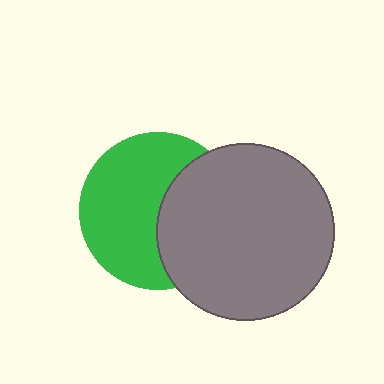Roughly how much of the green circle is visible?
About half of it is visible (roughly 60%).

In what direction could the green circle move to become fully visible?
The green circle could move left. That would shift it out from behind the gray circle entirely.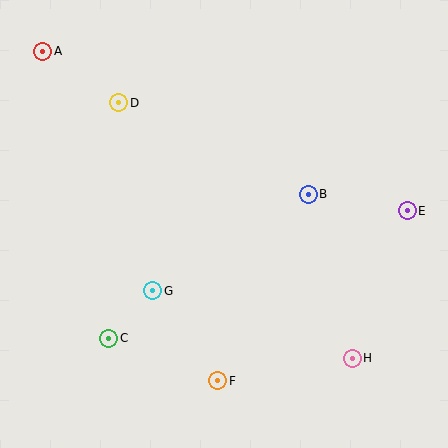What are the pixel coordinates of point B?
Point B is at (308, 194).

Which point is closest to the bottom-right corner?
Point H is closest to the bottom-right corner.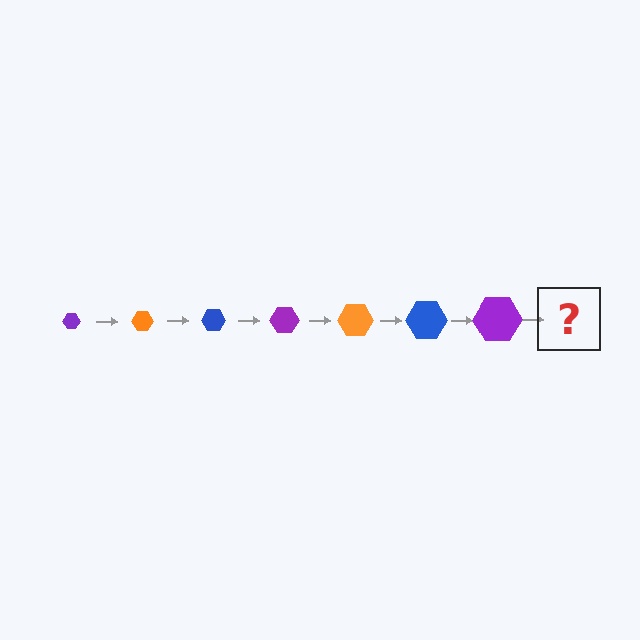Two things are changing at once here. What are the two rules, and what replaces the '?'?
The two rules are that the hexagon grows larger each step and the color cycles through purple, orange, and blue. The '?' should be an orange hexagon, larger than the previous one.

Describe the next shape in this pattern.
It should be an orange hexagon, larger than the previous one.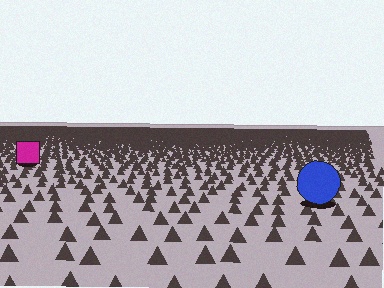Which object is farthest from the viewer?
The magenta square is farthest from the viewer. It appears smaller and the ground texture around it is denser.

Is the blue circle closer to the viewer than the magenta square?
Yes. The blue circle is closer — you can tell from the texture gradient: the ground texture is coarser near it.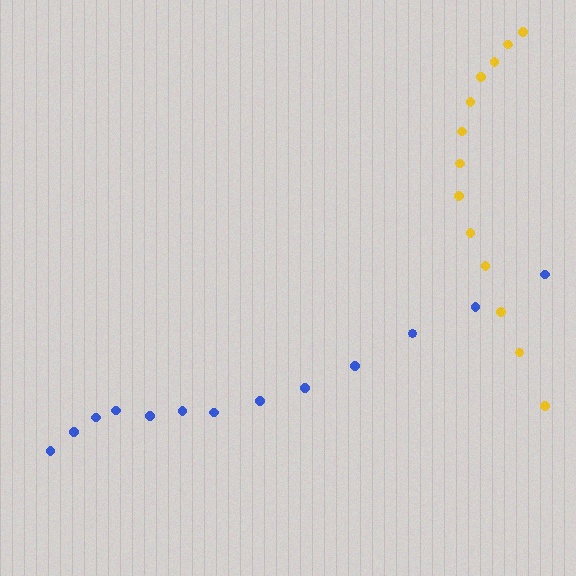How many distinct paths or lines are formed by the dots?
There are 2 distinct paths.